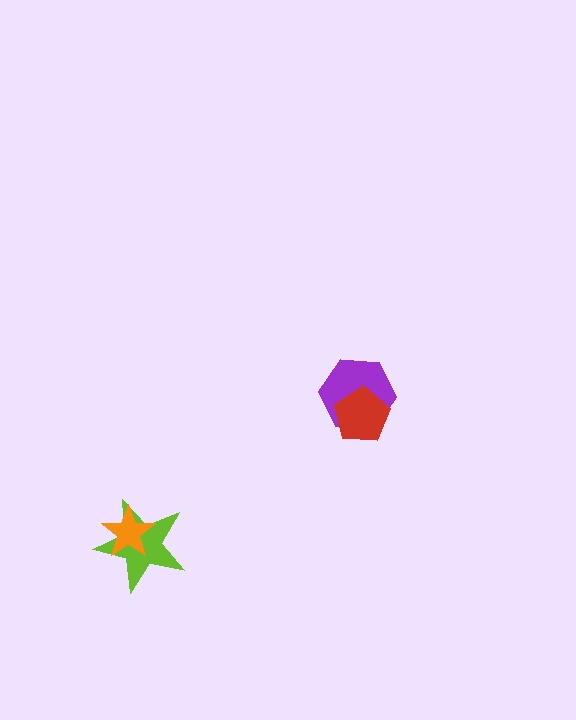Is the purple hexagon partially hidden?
Yes, it is partially covered by another shape.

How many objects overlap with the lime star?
1 object overlaps with the lime star.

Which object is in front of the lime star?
The orange star is in front of the lime star.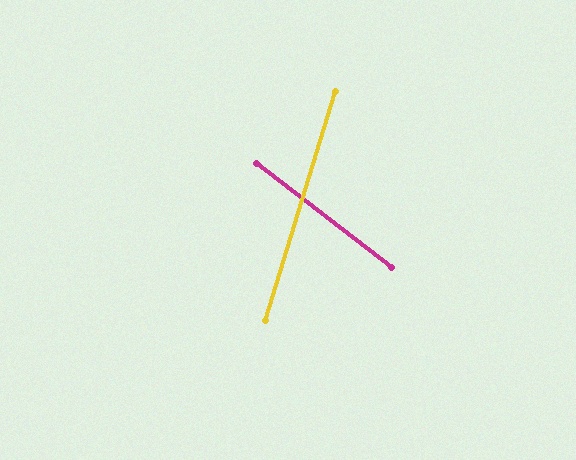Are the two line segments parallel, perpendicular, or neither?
Neither parallel nor perpendicular — they differ by about 69°.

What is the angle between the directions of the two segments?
Approximately 69 degrees.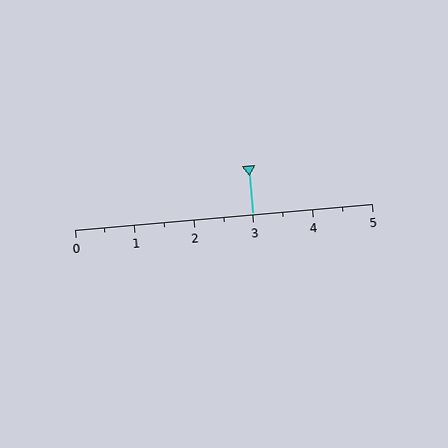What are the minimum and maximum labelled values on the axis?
The axis runs from 0 to 5.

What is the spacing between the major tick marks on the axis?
The major ticks are spaced 1 apart.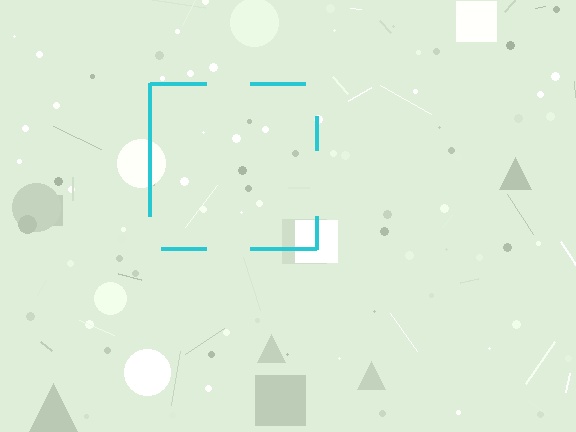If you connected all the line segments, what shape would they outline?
They would outline a square.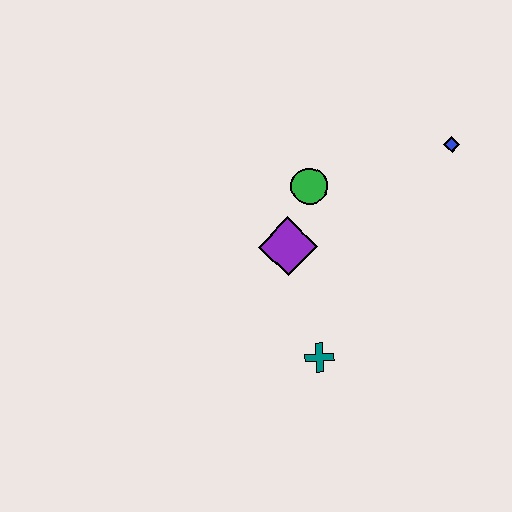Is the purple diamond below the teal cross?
No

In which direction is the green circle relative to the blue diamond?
The green circle is to the left of the blue diamond.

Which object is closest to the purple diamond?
The green circle is closest to the purple diamond.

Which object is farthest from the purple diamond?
The blue diamond is farthest from the purple diamond.